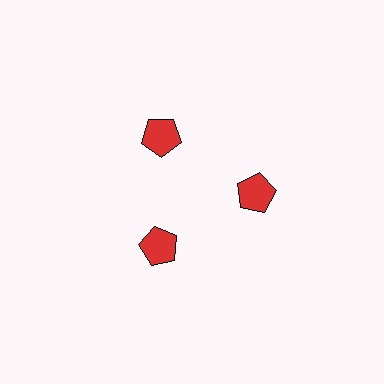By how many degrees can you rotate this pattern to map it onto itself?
The pattern maps onto itself every 120 degrees of rotation.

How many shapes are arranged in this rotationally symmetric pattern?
There are 3 shapes, arranged in 3 groups of 1.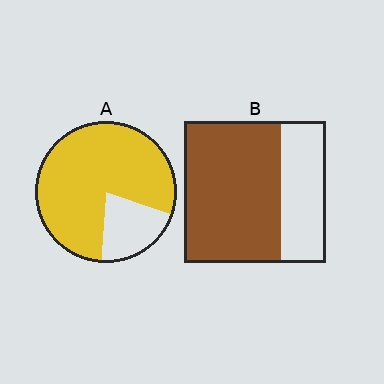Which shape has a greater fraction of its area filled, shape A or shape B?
Shape A.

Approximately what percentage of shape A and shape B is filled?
A is approximately 80% and B is approximately 70%.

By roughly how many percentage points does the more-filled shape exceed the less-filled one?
By roughly 10 percentage points (A over B).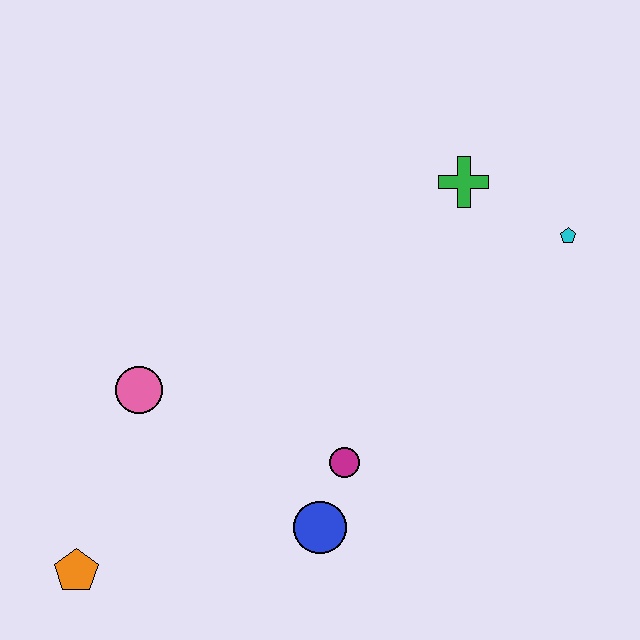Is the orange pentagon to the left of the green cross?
Yes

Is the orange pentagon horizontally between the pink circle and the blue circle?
No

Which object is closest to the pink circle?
The orange pentagon is closest to the pink circle.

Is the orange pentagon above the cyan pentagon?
No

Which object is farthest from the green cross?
The orange pentagon is farthest from the green cross.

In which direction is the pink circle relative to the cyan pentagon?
The pink circle is to the left of the cyan pentagon.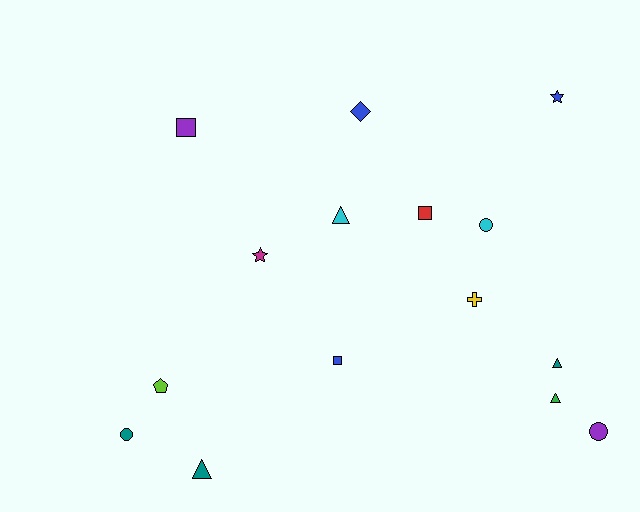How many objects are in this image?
There are 15 objects.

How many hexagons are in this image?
There are no hexagons.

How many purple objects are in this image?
There are 2 purple objects.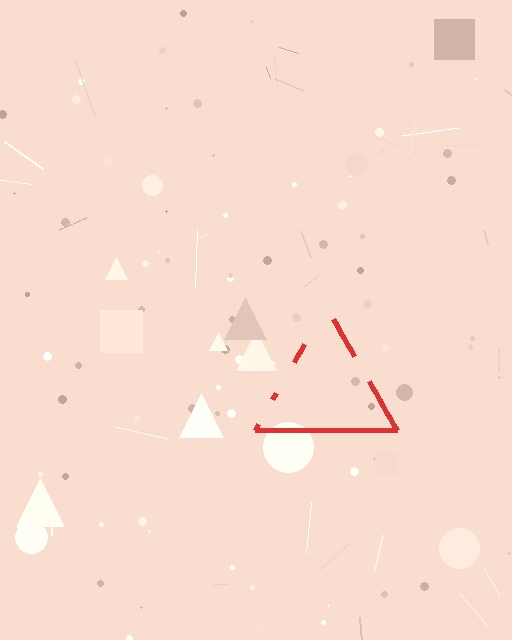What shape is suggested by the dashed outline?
The dashed outline suggests a triangle.